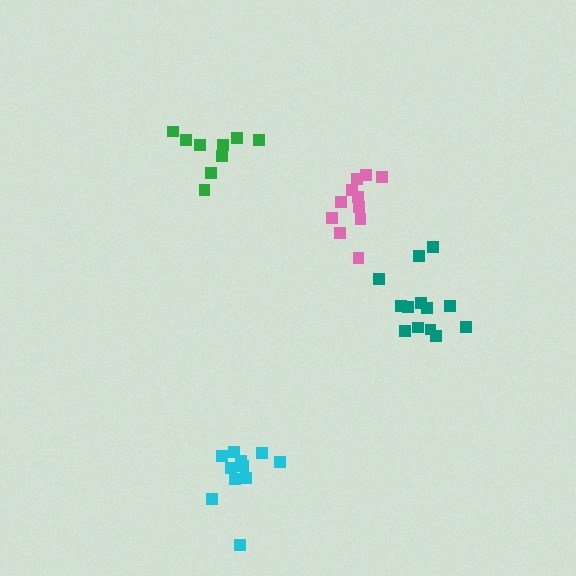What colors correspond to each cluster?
The clusters are colored: teal, green, cyan, pink.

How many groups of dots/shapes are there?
There are 4 groups.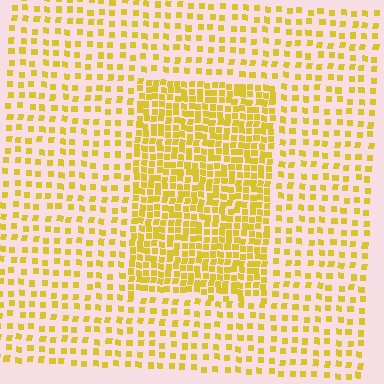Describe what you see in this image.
The image contains small yellow elements arranged at two different densities. A rectangle-shaped region is visible where the elements are more densely packed than the surrounding area.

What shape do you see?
I see a rectangle.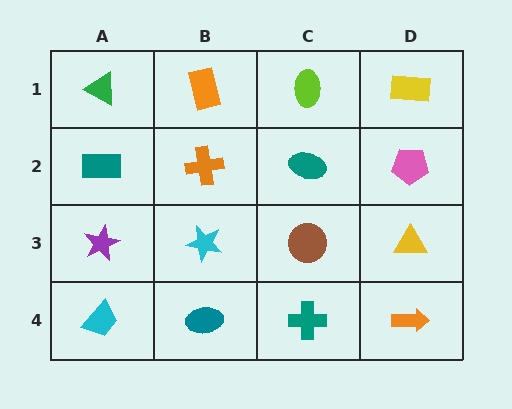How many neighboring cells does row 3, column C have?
4.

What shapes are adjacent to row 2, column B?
An orange rectangle (row 1, column B), a cyan star (row 3, column B), a teal rectangle (row 2, column A), a teal ellipse (row 2, column C).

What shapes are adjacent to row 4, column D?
A yellow triangle (row 3, column D), a teal cross (row 4, column C).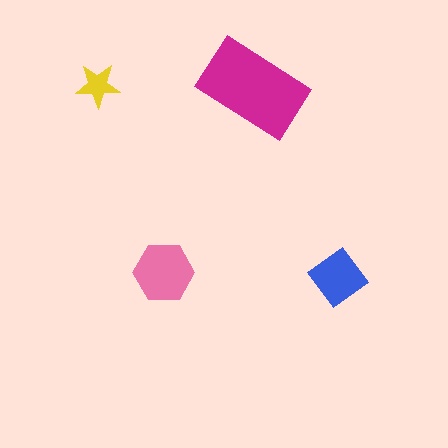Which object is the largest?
The magenta rectangle.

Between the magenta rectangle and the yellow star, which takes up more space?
The magenta rectangle.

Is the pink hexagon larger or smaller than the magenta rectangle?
Smaller.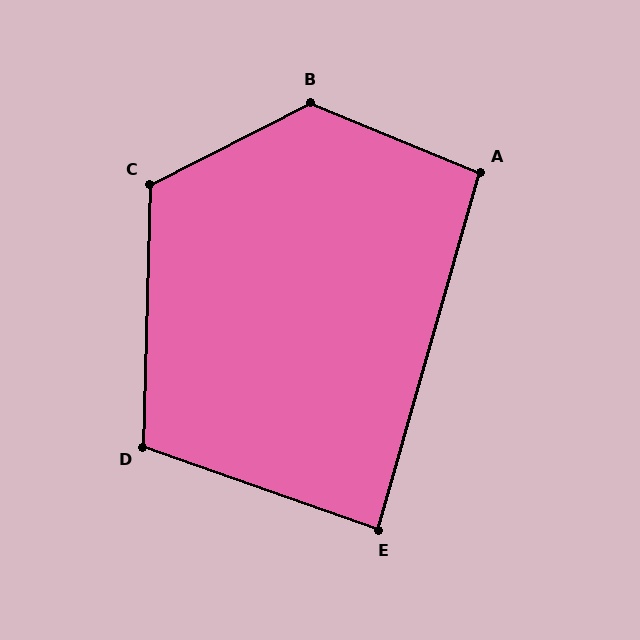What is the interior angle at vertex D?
Approximately 108 degrees (obtuse).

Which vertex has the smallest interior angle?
E, at approximately 87 degrees.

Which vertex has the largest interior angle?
B, at approximately 131 degrees.